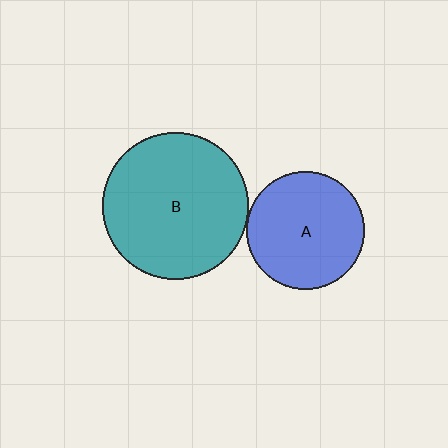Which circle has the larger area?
Circle B (teal).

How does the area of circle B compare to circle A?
Approximately 1.6 times.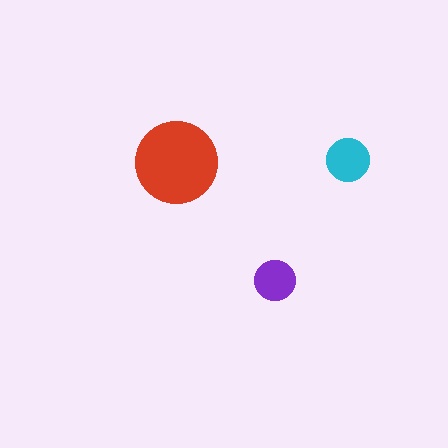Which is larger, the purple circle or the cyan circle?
The cyan one.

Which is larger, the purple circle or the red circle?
The red one.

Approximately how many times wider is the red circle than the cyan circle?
About 2 times wider.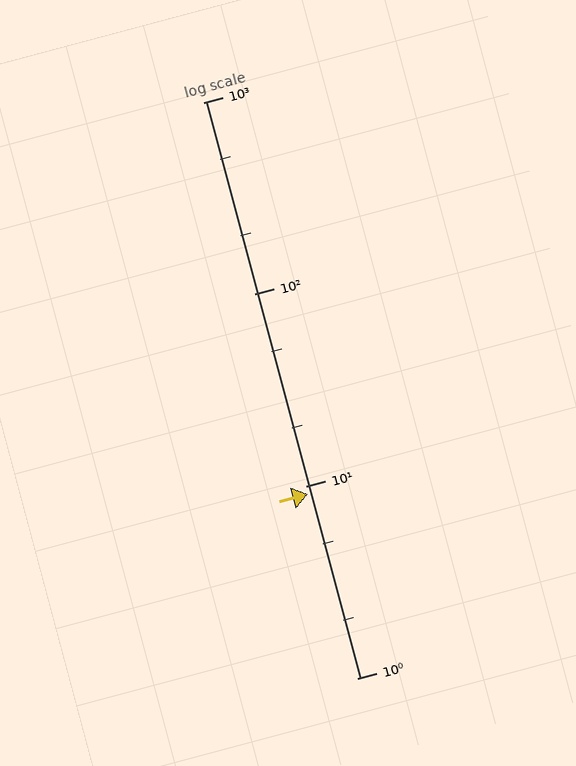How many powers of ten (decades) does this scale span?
The scale spans 3 decades, from 1 to 1000.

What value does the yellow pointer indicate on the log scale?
The pointer indicates approximately 9.1.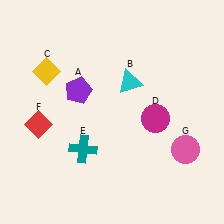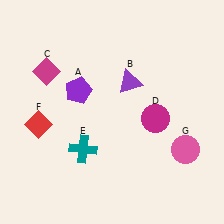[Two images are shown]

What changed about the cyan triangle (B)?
In Image 1, B is cyan. In Image 2, it changed to purple.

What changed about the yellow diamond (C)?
In Image 1, C is yellow. In Image 2, it changed to magenta.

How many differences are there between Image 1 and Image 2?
There are 2 differences between the two images.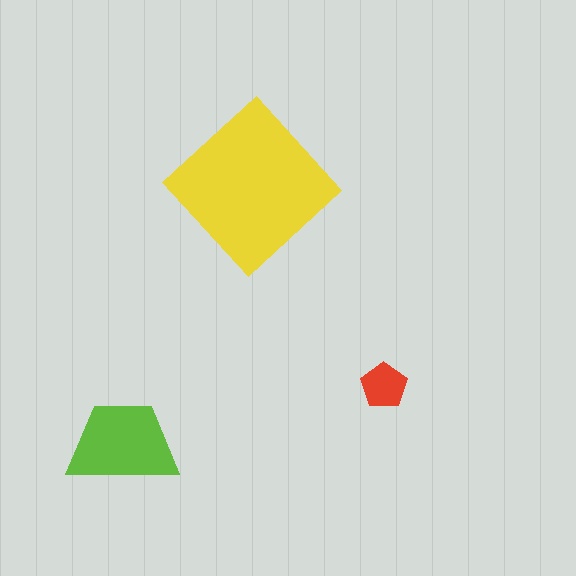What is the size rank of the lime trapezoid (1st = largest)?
2nd.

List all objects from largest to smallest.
The yellow diamond, the lime trapezoid, the red pentagon.